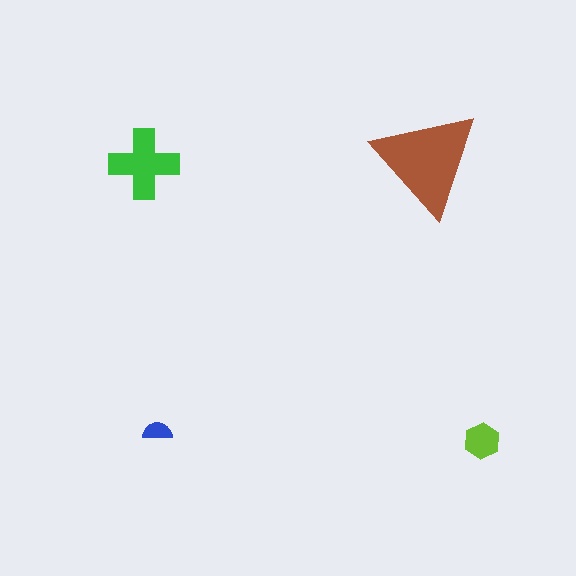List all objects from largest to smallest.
The brown triangle, the green cross, the lime hexagon, the blue semicircle.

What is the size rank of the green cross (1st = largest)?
2nd.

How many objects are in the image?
There are 4 objects in the image.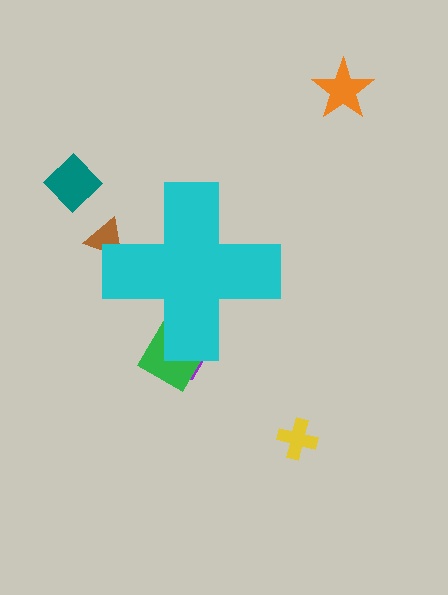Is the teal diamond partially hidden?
No, the teal diamond is fully visible.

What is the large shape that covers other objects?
A cyan cross.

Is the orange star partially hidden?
No, the orange star is fully visible.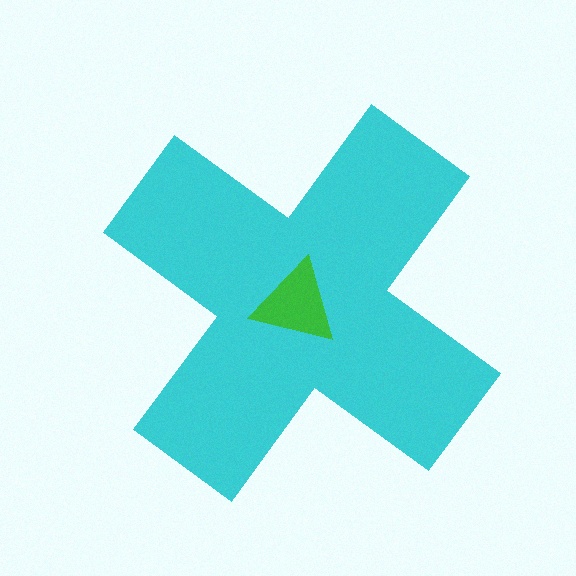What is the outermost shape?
The cyan cross.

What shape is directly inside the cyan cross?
The green triangle.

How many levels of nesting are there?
2.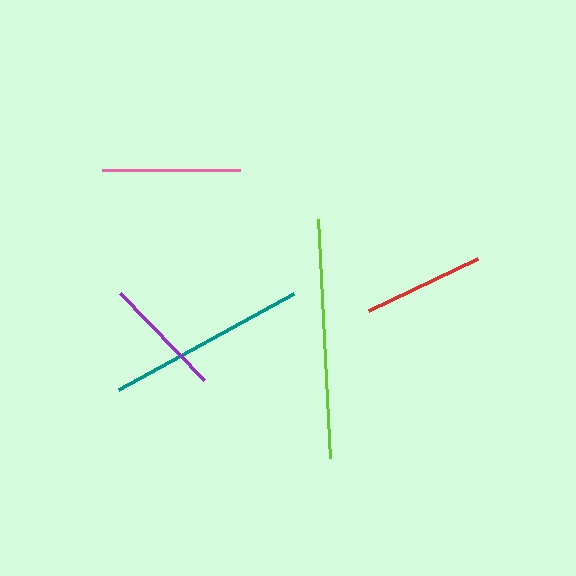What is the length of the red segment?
The red segment is approximately 121 pixels long.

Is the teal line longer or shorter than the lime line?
The lime line is longer than the teal line.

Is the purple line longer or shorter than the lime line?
The lime line is longer than the purple line.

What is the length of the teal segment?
The teal segment is approximately 199 pixels long.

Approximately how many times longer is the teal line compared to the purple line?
The teal line is approximately 1.6 times the length of the purple line.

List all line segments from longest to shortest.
From longest to shortest: lime, teal, pink, red, purple.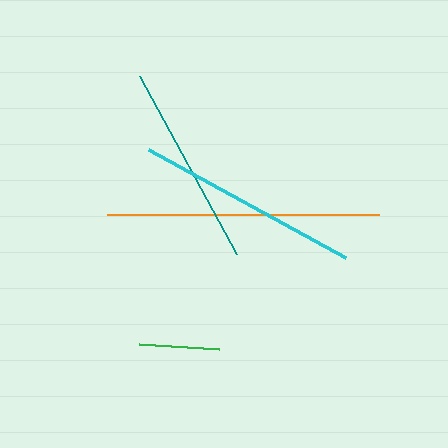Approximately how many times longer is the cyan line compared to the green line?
The cyan line is approximately 2.8 times the length of the green line.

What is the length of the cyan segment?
The cyan segment is approximately 226 pixels long.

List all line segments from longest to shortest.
From longest to shortest: orange, cyan, teal, green.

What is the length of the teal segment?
The teal segment is approximately 203 pixels long.